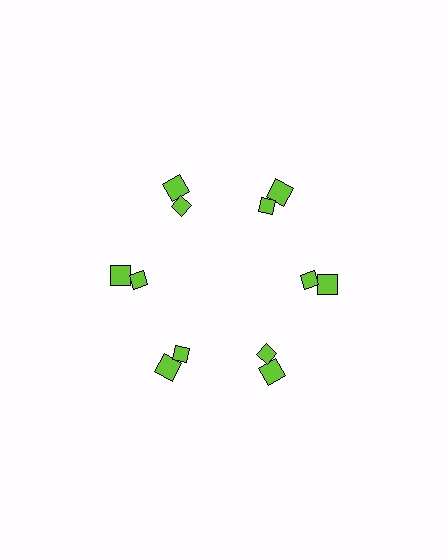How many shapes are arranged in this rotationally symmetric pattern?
There are 12 shapes, arranged in 6 groups of 2.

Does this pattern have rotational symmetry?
Yes, this pattern has 6-fold rotational symmetry. It looks the same after rotating 60 degrees around the center.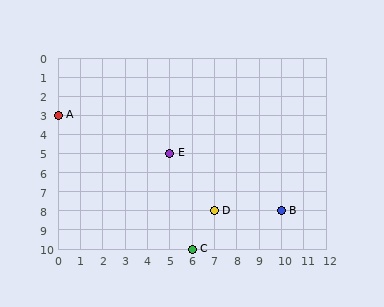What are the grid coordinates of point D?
Point D is at grid coordinates (7, 8).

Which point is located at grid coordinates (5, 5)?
Point E is at (5, 5).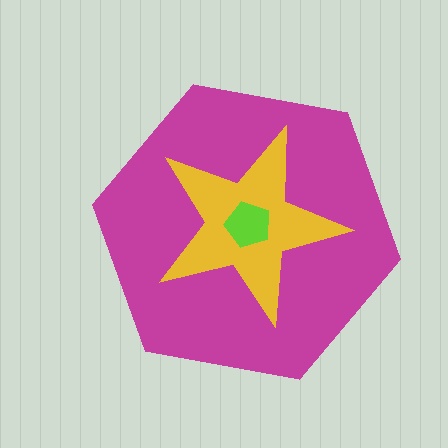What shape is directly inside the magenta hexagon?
The yellow star.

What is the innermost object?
The lime pentagon.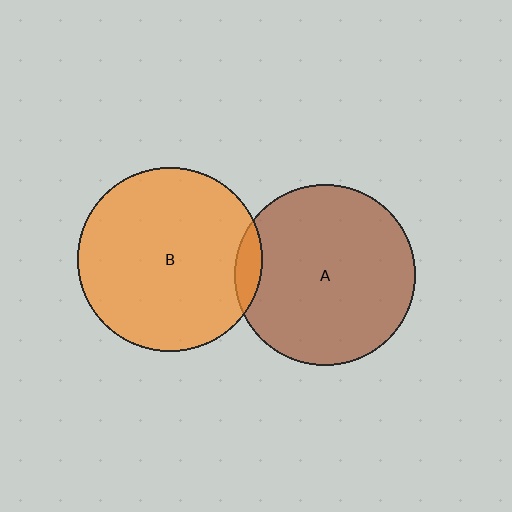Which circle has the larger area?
Circle B (orange).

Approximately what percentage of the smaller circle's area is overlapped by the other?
Approximately 5%.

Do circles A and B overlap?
Yes.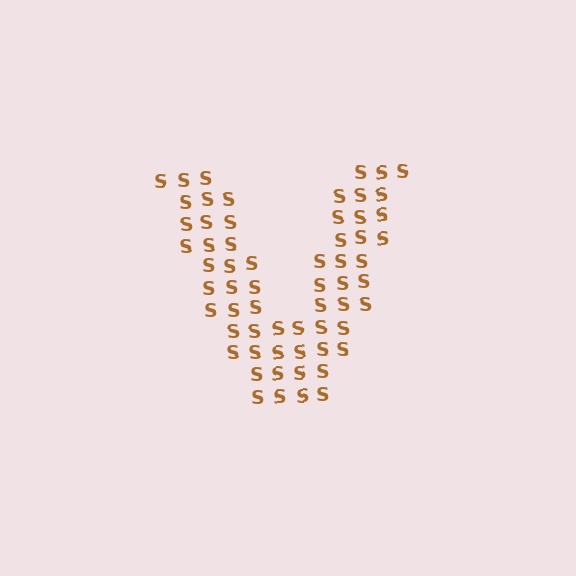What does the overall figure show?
The overall figure shows the letter V.